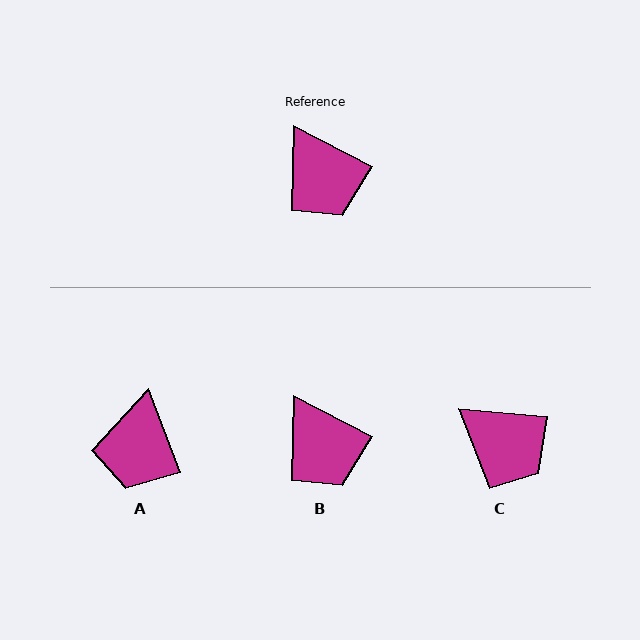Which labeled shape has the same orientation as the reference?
B.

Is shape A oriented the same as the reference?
No, it is off by about 42 degrees.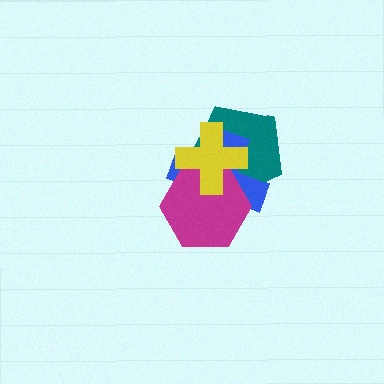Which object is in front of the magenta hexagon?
The yellow cross is in front of the magenta hexagon.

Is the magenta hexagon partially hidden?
Yes, it is partially covered by another shape.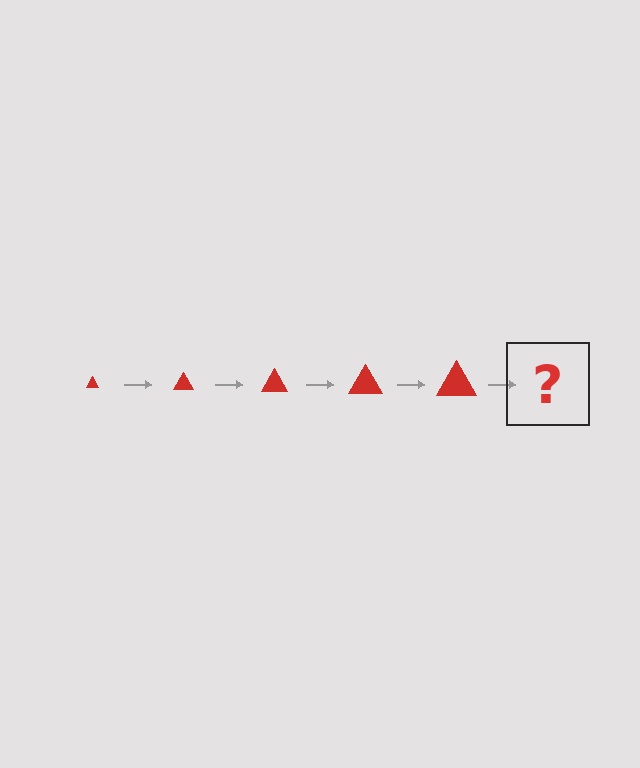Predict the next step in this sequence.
The next step is a red triangle, larger than the previous one.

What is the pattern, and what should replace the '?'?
The pattern is that the triangle gets progressively larger each step. The '?' should be a red triangle, larger than the previous one.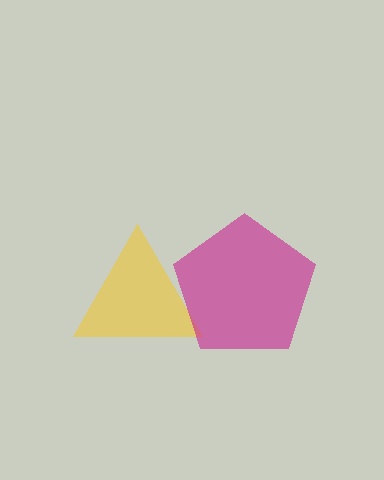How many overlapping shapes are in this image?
There are 2 overlapping shapes in the image.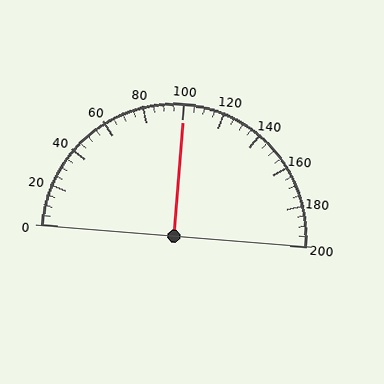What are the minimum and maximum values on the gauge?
The gauge ranges from 0 to 200.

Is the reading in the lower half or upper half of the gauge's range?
The reading is in the upper half of the range (0 to 200).